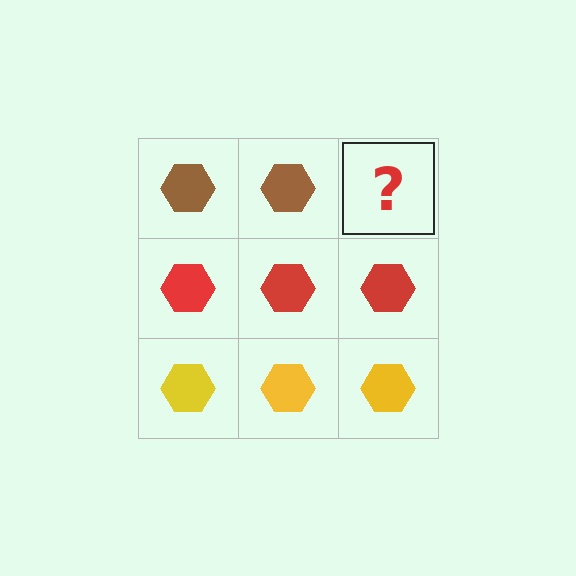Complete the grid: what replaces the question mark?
The question mark should be replaced with a brown hexagon.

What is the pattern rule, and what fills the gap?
The rule is that each row has a consistent color. The gap should be filled with a brown hexagon.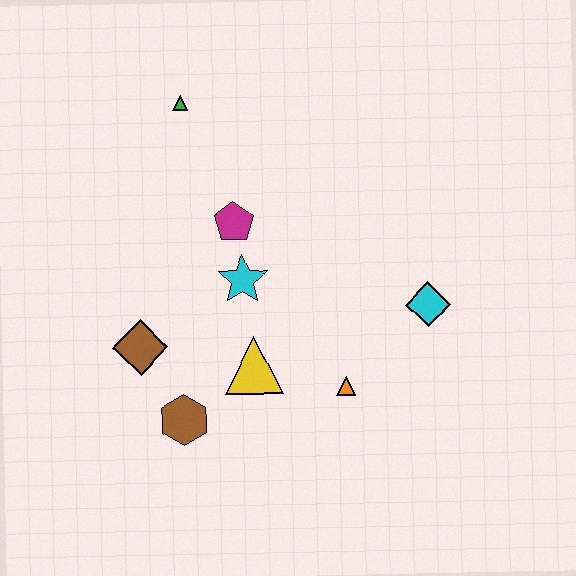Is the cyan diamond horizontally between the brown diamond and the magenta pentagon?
No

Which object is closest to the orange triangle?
The yellow triangle is closest to the orange triangle.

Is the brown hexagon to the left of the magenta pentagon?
Yes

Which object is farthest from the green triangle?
The orange triangle is farthest from the green triangle.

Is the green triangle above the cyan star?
Yes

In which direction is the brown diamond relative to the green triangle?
The brown diamond is below the green triangle.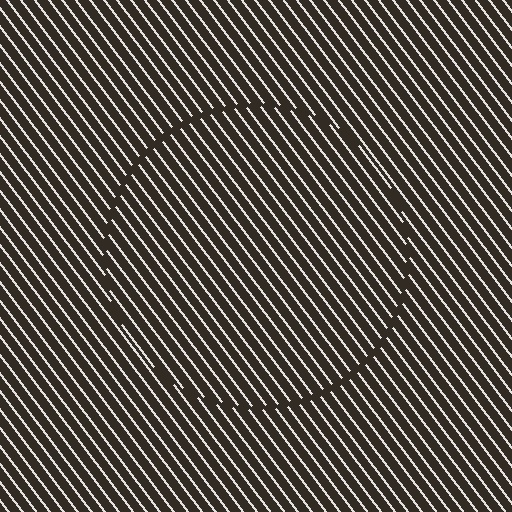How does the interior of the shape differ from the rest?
The interior of the shape contains the same grating, shifted by half a period — the contour is defined by the phase discontinuity where line-ends from the inner and outer gratings abut.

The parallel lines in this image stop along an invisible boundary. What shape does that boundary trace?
An illusory circle. The interior of the shape contains the same grating, shifted by half a period — the contour is defined by the phase discontinuity where line-ends from the inner and outer gratings abut.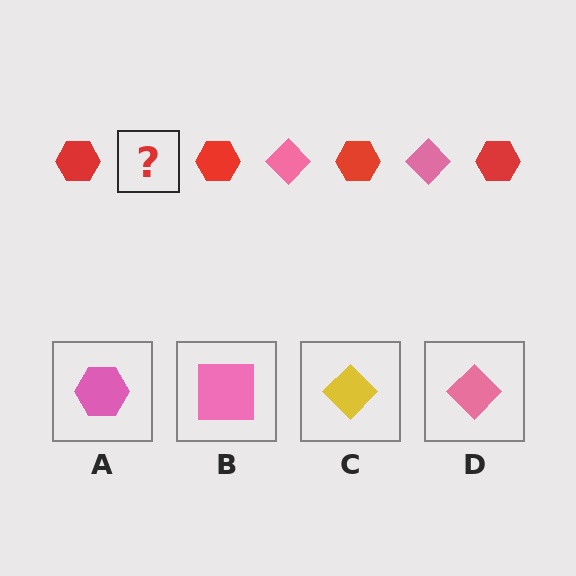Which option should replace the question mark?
Option D.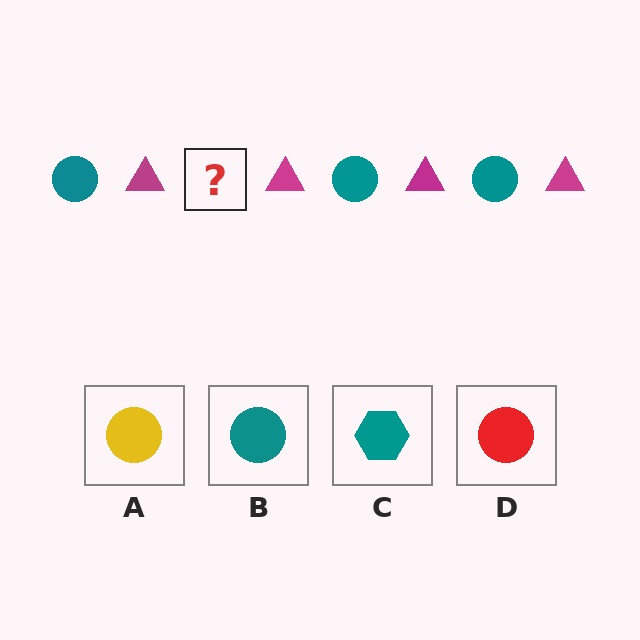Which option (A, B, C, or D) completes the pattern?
B.